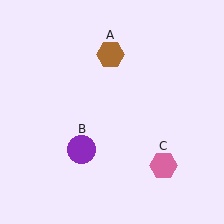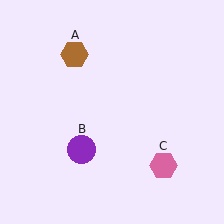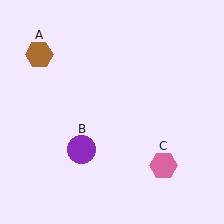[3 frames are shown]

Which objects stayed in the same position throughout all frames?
Purple circle (object B) and pink hexagon (object C) remained stationary.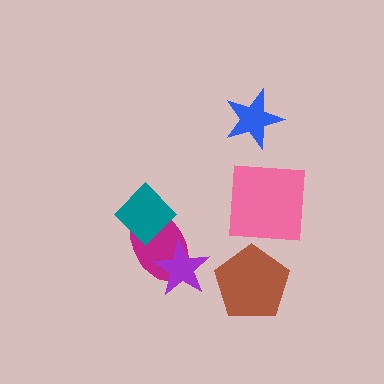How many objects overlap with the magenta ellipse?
2 objects overlap with the magenta ellipse.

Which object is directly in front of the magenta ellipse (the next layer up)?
The purple star is directly in front of the magenta ellipse.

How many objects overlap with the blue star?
0 objects overlap with the blue star.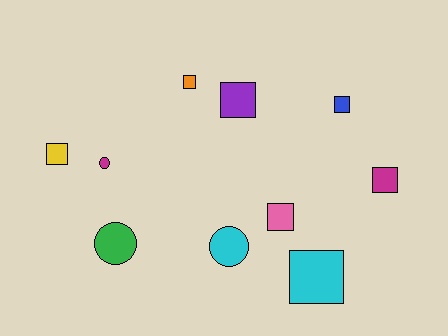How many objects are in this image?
There are 10 objects.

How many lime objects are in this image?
There are no lime objects.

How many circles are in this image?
There are 3 circles.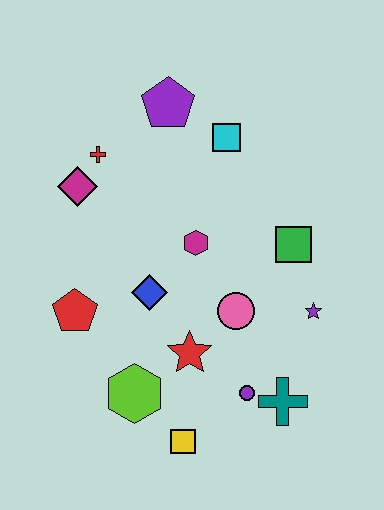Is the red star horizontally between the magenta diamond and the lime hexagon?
No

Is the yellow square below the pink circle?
Yes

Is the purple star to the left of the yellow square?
No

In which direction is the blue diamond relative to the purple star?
The blue diamond is to the left of the purple star.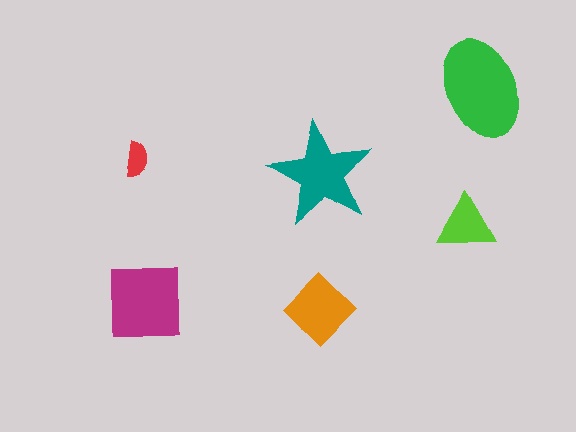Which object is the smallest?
The red semicircle.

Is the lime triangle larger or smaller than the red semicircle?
Larger.